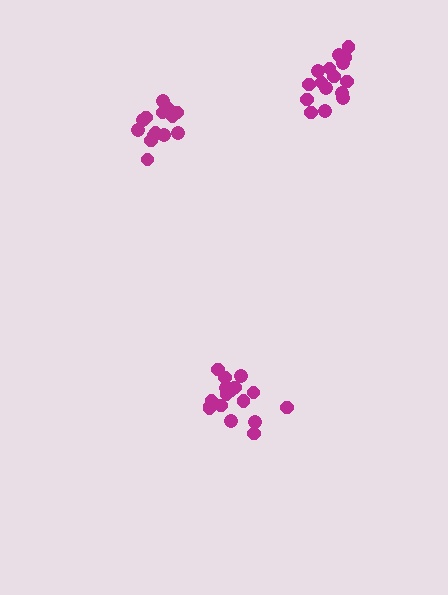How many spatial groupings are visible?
There are 3 spatial groupings.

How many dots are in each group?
Group 1: 14 dots, Group 2: 16 dots, Group 3: 18 dots (48 total).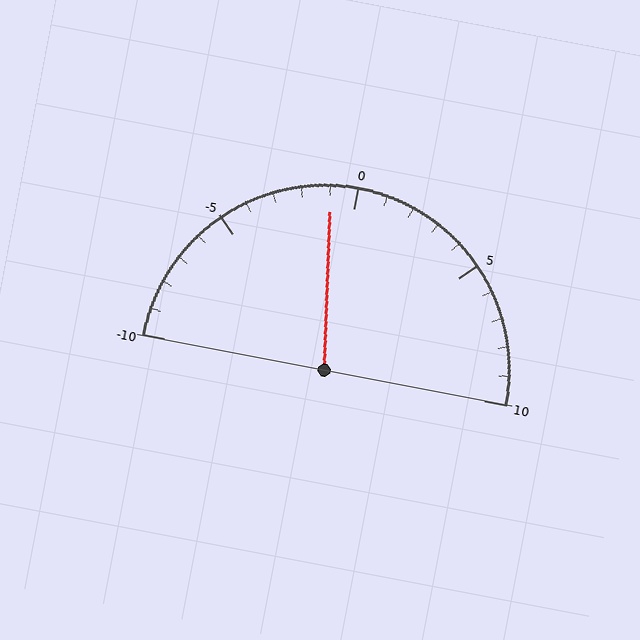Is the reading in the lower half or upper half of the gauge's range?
The reading is in the lower half of the range (-10 to 10).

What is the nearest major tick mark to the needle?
The nearest major tick mark is 0.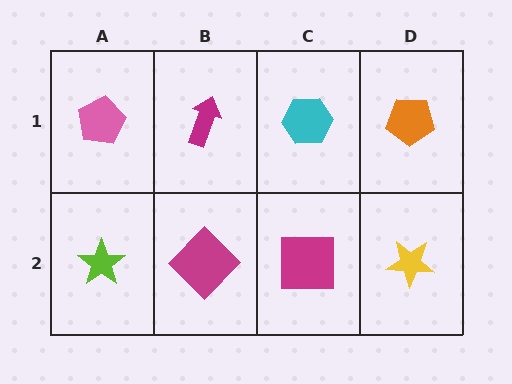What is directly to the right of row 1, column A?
A magenta arrow.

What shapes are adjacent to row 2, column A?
A pink pentagon (row 1, column A), a magenta diamond (row 2, column B).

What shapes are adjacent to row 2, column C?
A cyan hexagon (row 1, column C), a magenta diamond (row 2, column B), a yellow star (row 2, column D).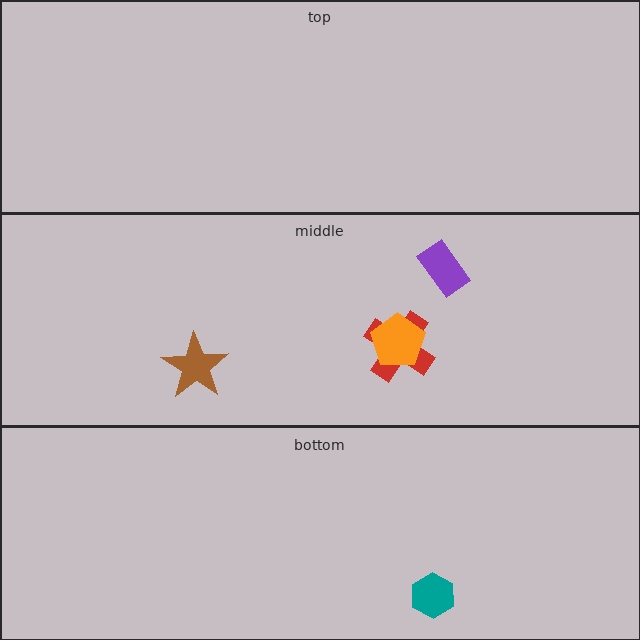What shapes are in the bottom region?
The teal hexagon.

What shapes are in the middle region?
The red cross, the orange pentagon, the purple rectangle, the brown star.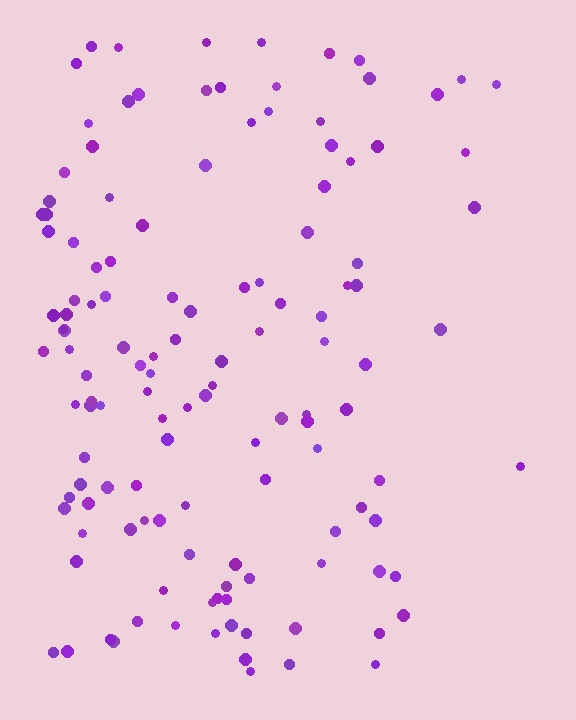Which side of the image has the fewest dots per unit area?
The right.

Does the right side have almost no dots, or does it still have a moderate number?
Still a moderate number, just noticeably fewer than the left.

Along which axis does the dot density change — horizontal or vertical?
Horizontal.